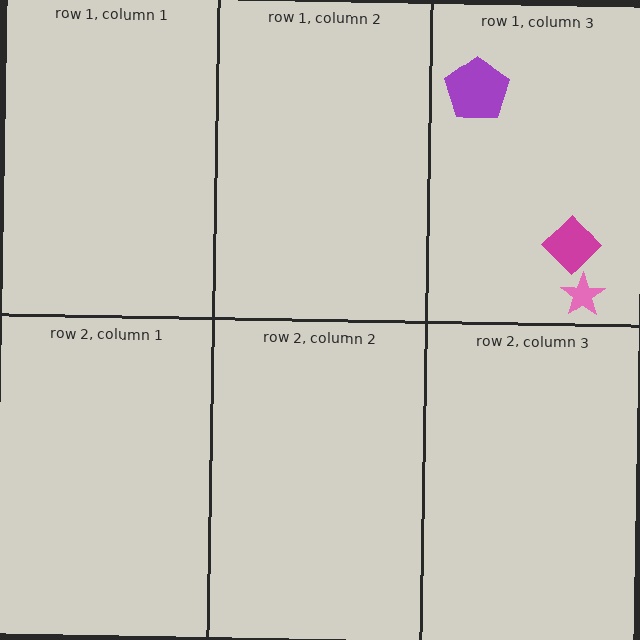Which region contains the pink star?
The row 1, column 3 region.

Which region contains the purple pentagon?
The row 1, column 3 region.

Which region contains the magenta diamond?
The row 1, column 3 region.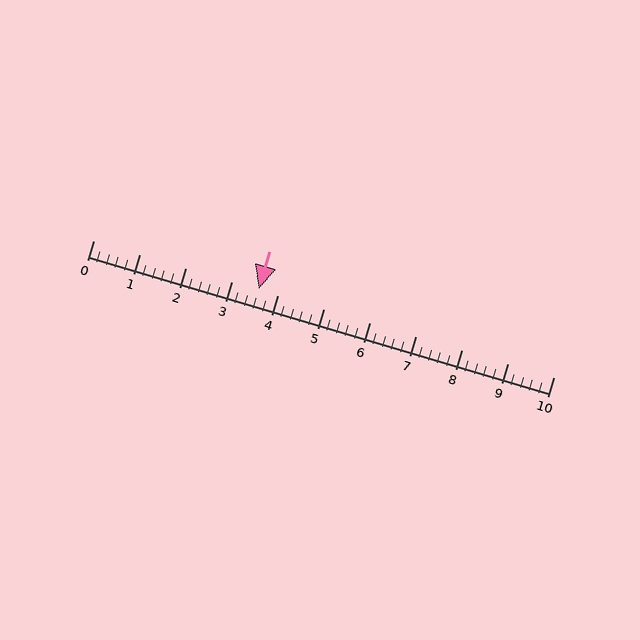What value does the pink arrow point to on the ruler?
The pink arrow points to approximately 3.6.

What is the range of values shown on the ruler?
The ruler shows values from 0 to 10.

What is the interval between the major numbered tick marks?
The major tick marks are spaced 1 units apart.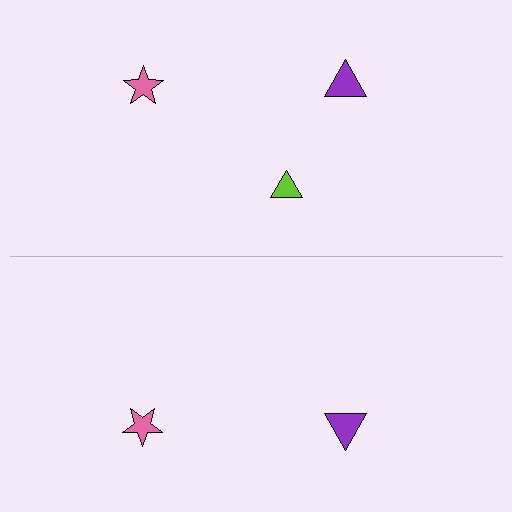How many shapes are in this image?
There are 5 shapes in this image.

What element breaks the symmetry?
A lime triangle is missing from the bottom side.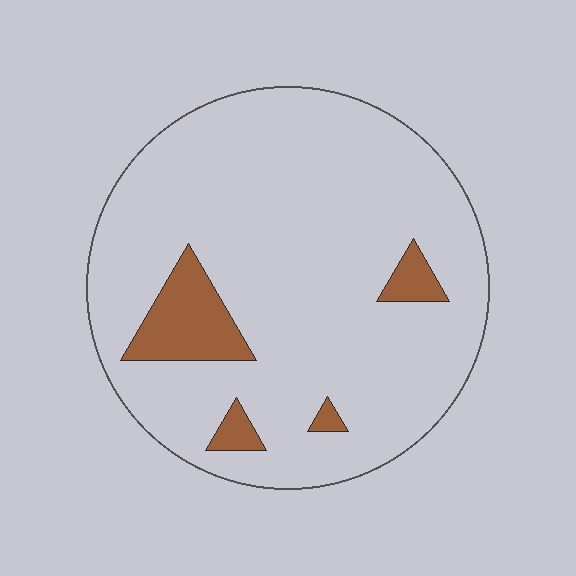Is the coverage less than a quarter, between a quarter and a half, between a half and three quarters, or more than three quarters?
Less than a quarter.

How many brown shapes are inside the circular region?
4.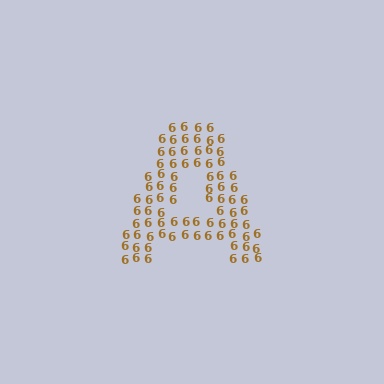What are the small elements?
The small elements are digit 6's.